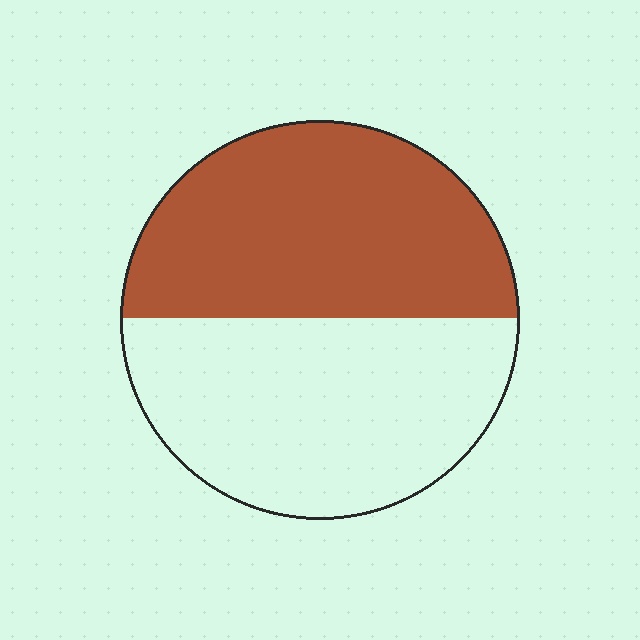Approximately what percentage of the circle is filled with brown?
Approximately 50%.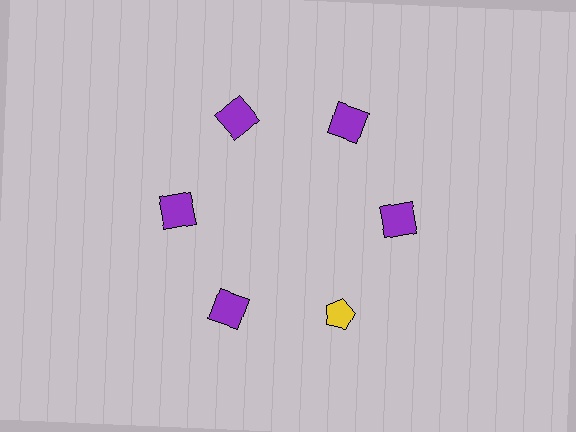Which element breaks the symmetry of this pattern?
The yellow pentagon at roughly the 5 o'clock position breaks the symmetry. All other shapes are purple squares.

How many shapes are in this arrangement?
There are 6 shapes arranged in a ring pattern.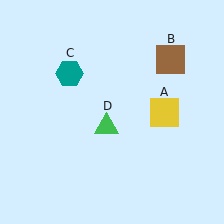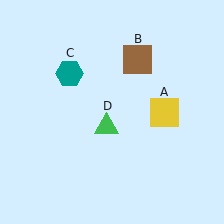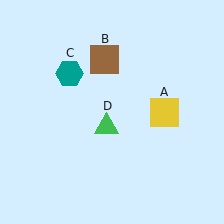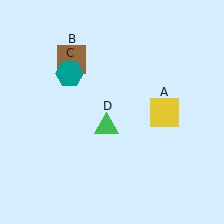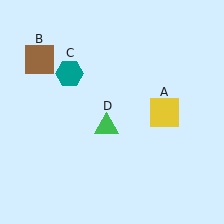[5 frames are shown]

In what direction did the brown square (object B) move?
The brown square (object B) moved left.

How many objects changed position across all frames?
1 object changed position: brown square (object B).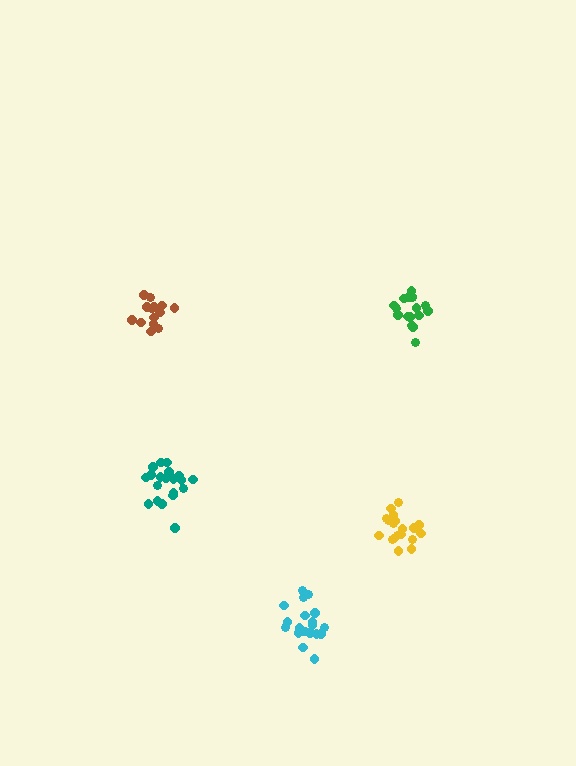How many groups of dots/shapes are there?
There are 5 groups.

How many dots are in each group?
Group 1: 19 dots, Group 2: 20 dots, Group 3: 14 dots, Group 4: 17 dots, Group 5: 20 dots (90 total).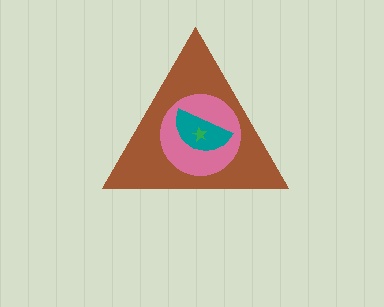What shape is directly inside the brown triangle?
The pink circle.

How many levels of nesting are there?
4.